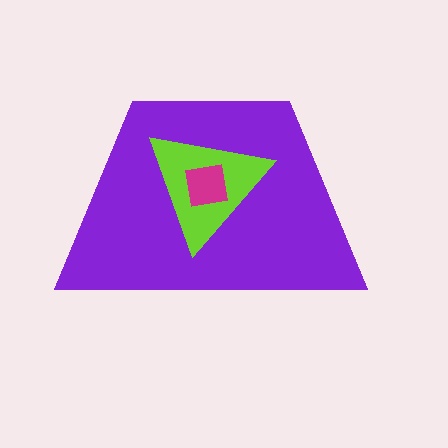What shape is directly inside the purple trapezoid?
The lime triangle.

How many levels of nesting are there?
3.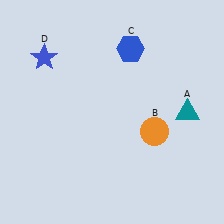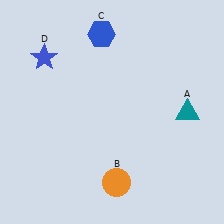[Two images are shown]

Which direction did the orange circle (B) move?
The orange circle (B) moved down.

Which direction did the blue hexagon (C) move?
The blue hexagon (C) moved left.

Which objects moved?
The objects that moved are: the orange circle (B), the blue hexagon (C).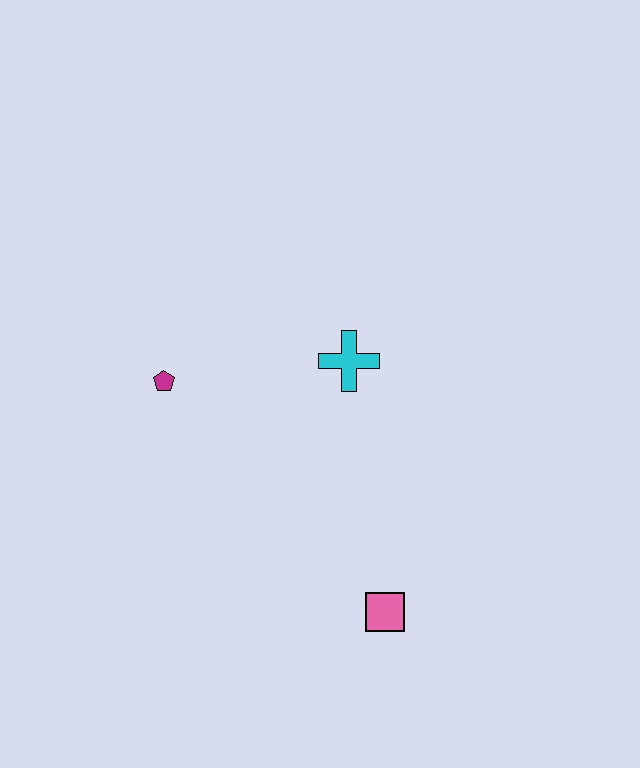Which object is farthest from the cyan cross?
The pink square is farthest from the cyan cross.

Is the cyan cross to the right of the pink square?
No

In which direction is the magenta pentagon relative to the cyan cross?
The magenta pentagon is to the left of the cyan cross.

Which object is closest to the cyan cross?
The magenta pentagon is closest to the cyan cross.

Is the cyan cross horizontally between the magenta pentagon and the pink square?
Yes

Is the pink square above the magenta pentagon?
No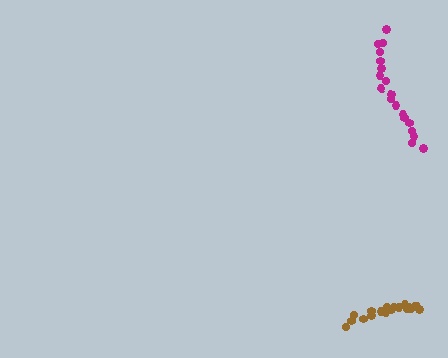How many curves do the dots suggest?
There are 2 distinct paths.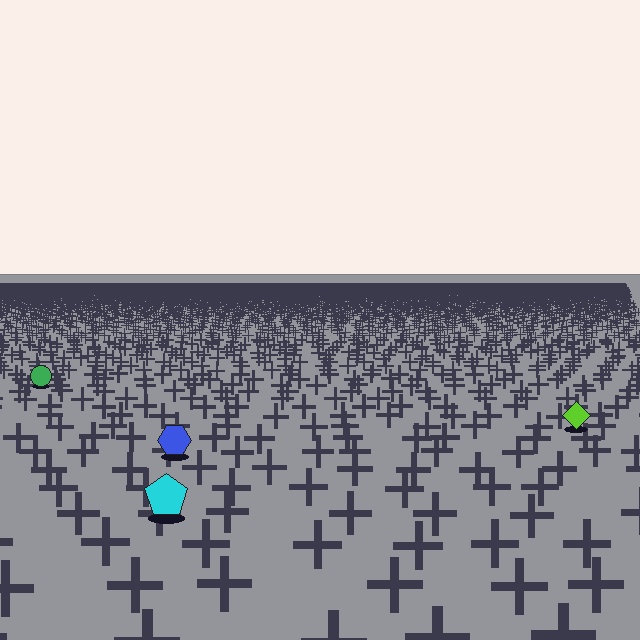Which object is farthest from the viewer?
The green circle is farthest from the viewer. It appears smaller and the ground texture around it is denser.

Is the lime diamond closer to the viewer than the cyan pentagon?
No. The cyan pentagon is closer — you can tell from the texture gradient: the ground texture is coarser near it.